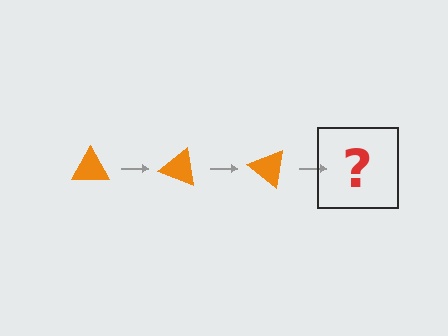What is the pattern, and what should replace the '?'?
The pattern is that the triangle rotates 20 degrees each step. The '?' should be an orange triangle rotated 60 degrees.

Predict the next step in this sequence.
The next step is an orange triangle rotated 60 degrees.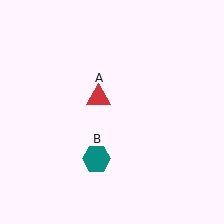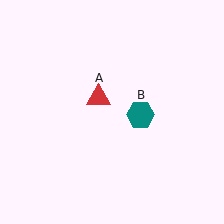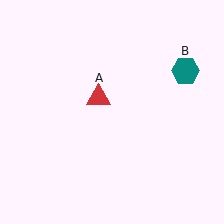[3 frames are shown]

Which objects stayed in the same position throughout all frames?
Red triangle (object A) remained stationary.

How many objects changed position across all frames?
1 object changed position: teal hexagon (object B).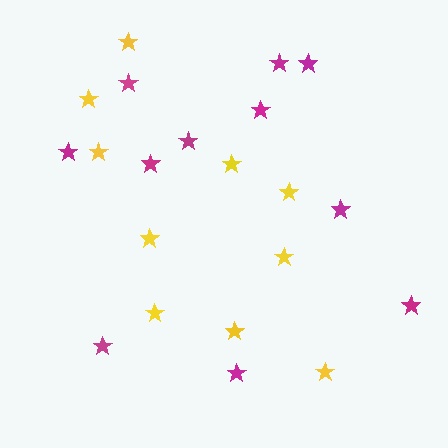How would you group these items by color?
There are 2 groups: one group of yellow stars (10) and one group of magenta stars (11).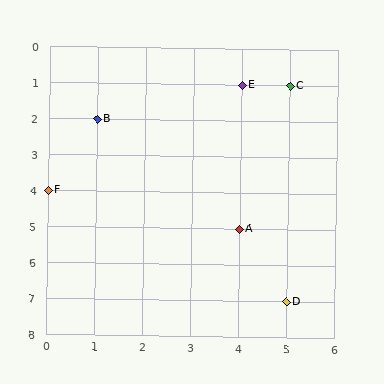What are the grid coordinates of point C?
Point C is at grid coordinates (5, 1).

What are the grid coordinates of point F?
Point F is at grid coordinates (0, 4).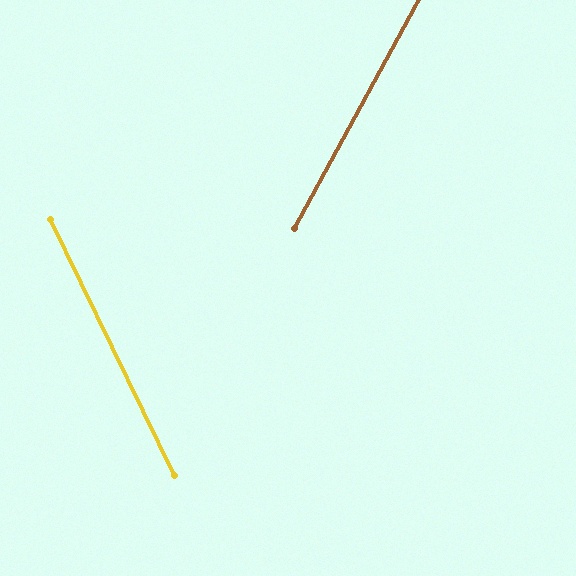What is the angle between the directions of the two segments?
Approximately 54 degrees.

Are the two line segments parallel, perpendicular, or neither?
Neither parallel nor perpendicular — they differ by about 54°.